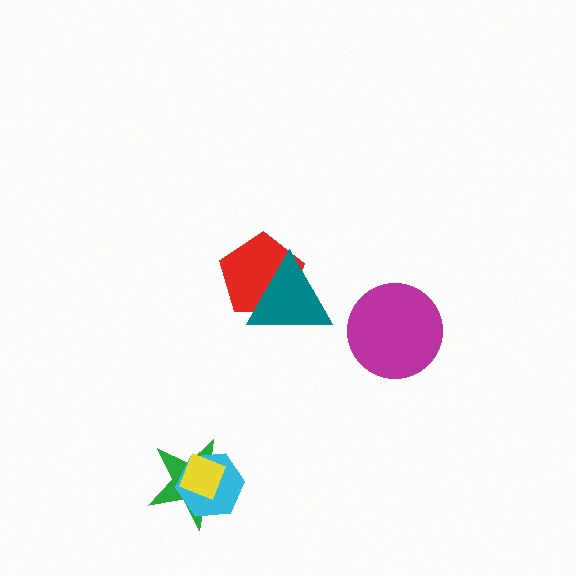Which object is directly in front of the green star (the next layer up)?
The cyan hexagon is directly in front of the green star.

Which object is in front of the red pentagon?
The teal triangle is in front of the red pentagon.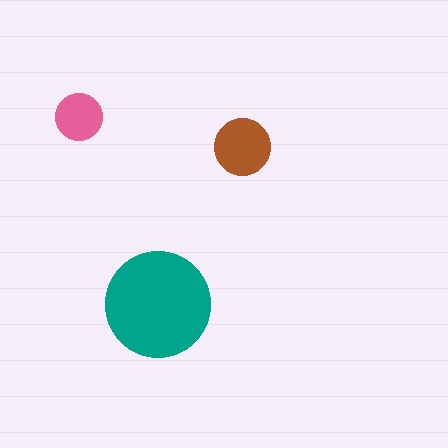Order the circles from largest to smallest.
the teal one, the brown one, the pink one.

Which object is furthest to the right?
The brown circle is rightmost.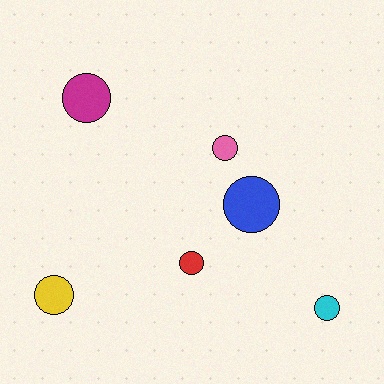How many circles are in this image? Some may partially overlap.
There are 6 circles.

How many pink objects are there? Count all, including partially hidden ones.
There is 1 pink object.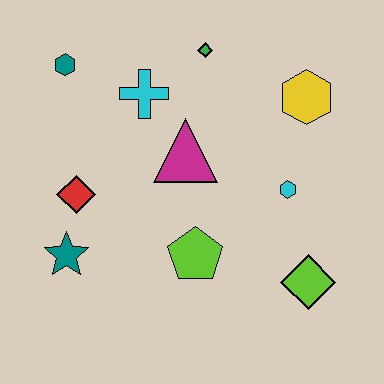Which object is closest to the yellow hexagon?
The cyan hexagon is closest to the yellow hexagon.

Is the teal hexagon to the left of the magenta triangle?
Yes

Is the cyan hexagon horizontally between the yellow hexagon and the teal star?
Yes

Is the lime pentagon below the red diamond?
Yes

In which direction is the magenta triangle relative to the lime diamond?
The magenta triangle is above the lime diamond.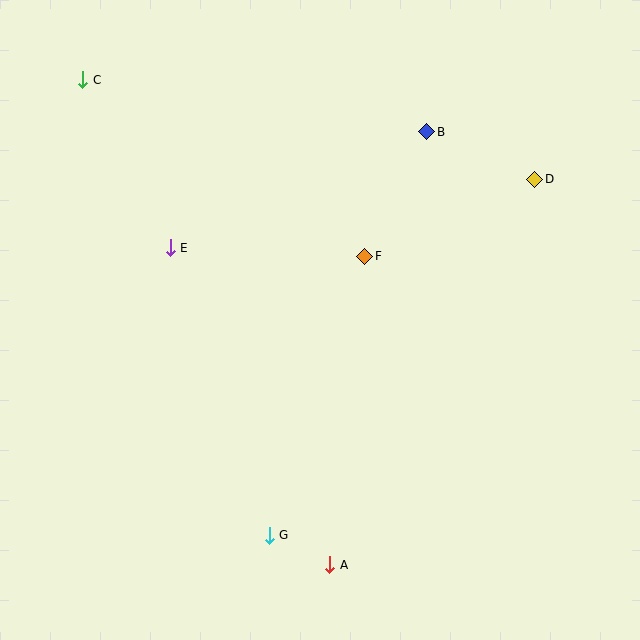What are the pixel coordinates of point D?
Point D is at (535, 180).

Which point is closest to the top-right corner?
Point D is closest to the top-right corner.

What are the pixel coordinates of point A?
Point A is at (330, 565).